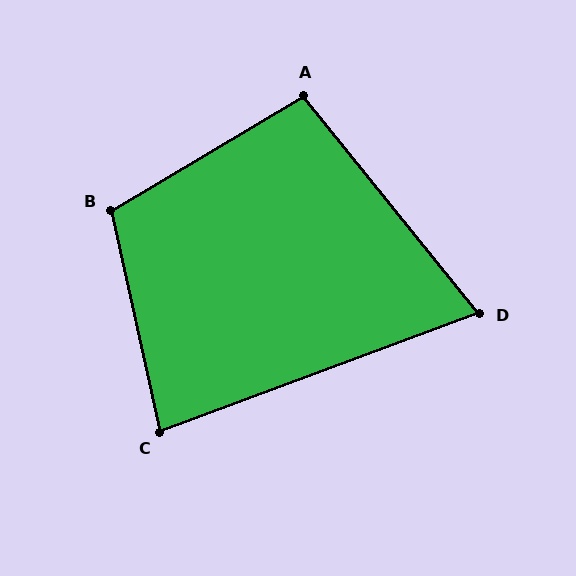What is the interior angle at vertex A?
Approximately 98 degrees (obtuse).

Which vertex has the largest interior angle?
B, at approximately 109 degrees.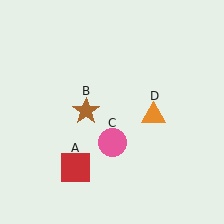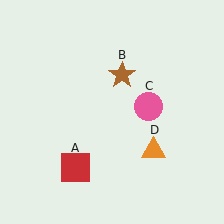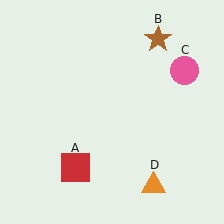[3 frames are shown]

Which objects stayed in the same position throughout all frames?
Red square (object A) remained stationary.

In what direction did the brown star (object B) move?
The brown star (object B) moved up and to the right.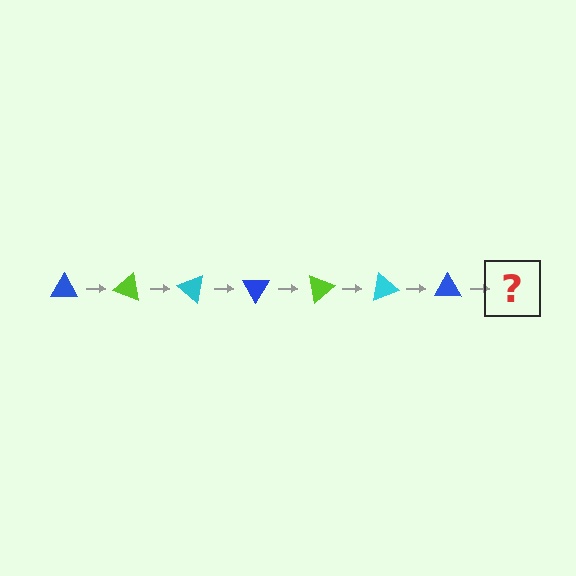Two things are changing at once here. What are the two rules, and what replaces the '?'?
The two rules are that it rotates 20 degrees each step and the color cycles through blue, lime, and cyan. The '?' should be a lime triangle, rotated 140 degrees from the start.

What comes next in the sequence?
The next element should be a lime triangle, rotated 140 degrees from the start.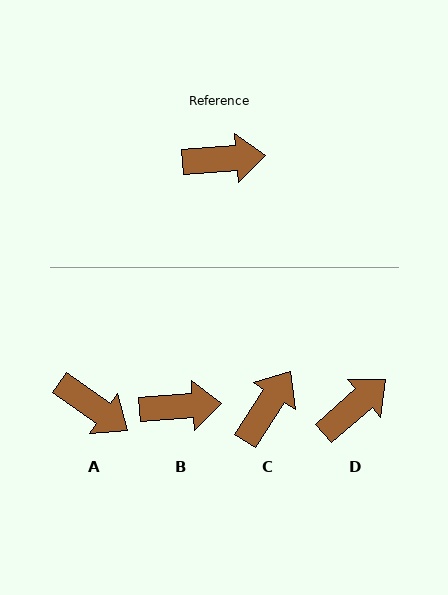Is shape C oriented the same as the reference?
No, it is off by about 52 degrees.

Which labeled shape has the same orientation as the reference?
B.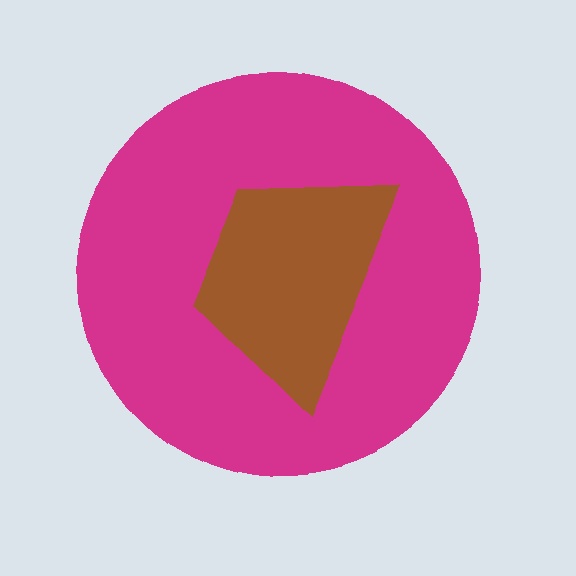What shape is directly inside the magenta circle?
The brown trapezoid.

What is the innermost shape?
The brown trapezoid.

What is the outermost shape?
The magenta circle.